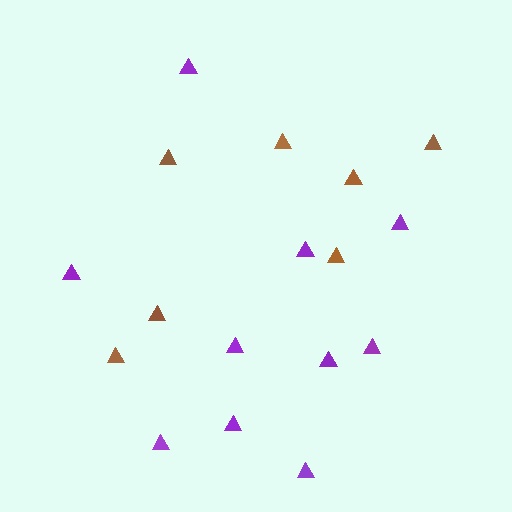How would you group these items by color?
There are 2 groups: one group of brown triangles (7) and one group of purple triangles (10).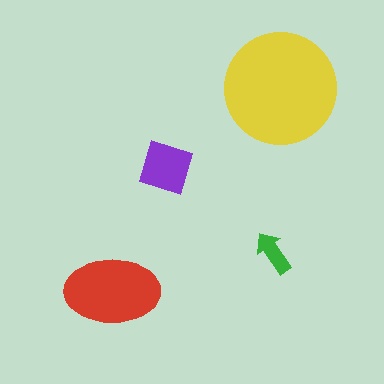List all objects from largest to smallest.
The yellow circle, the red ellipse, the purple diamond, the green arrow.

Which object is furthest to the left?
The red ellipse is leftmost.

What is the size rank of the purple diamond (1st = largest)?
3rd.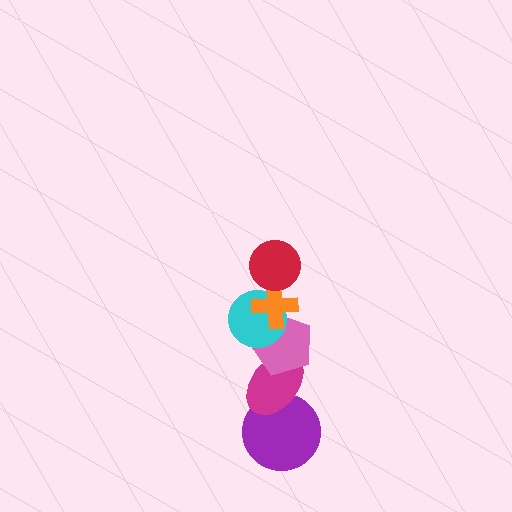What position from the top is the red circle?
The red circle is 1st from the top.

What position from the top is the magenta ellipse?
The magenta ellipse is 5th from the top.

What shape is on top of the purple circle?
The magenta ellipse is on top of the purple circle.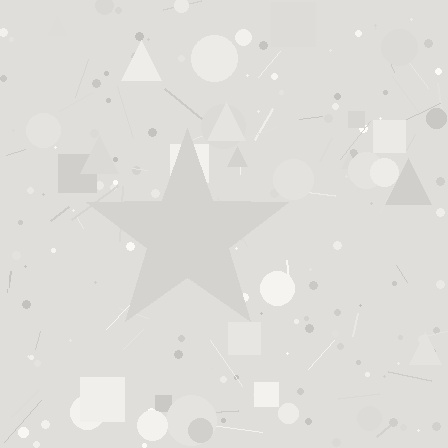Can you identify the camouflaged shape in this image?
The camouflaged shape is a star.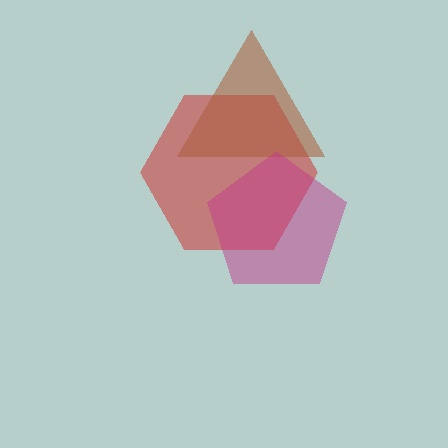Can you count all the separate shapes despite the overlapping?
Yes, there are 3 separate shapes.